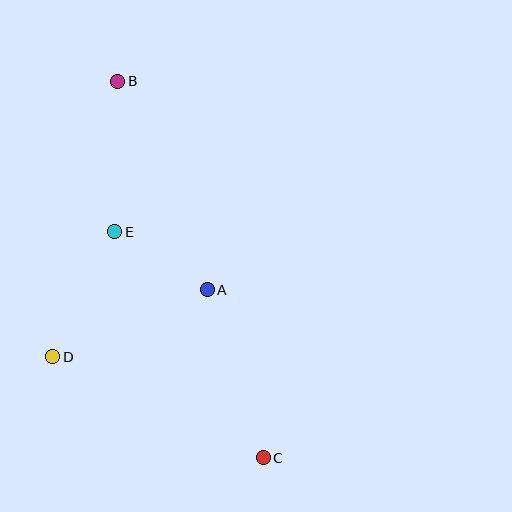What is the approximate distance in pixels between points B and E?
The distance between B and E is approximately 151 pixels.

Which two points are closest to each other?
Points A and E are closest to each other.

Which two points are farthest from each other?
Points B and C are farthest from each other.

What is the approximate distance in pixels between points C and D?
The distance between C and D is approximately 233 pixels.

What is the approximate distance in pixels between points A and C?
The distance between A and C is approximately 177 pixels.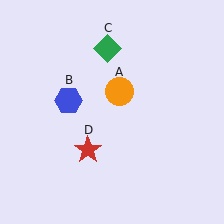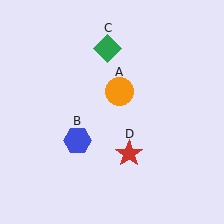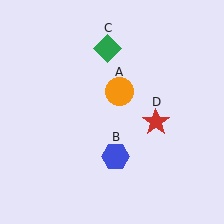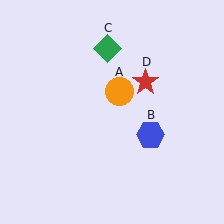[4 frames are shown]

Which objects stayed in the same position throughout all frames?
Orange circle (object A) and green diamond (object C) remained stationary.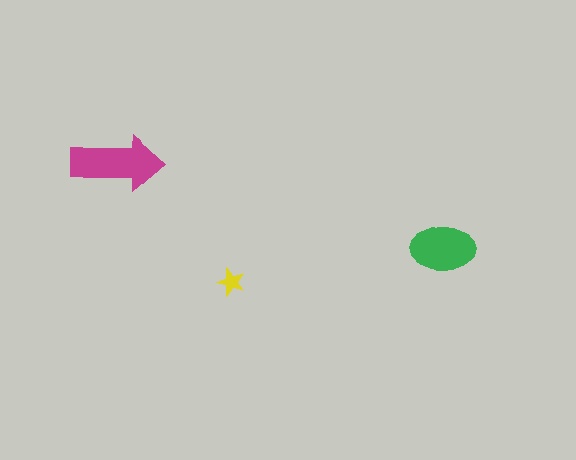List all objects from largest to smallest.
The magenta arrow, the green ellipse, the yellow star.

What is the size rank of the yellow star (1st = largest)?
3rd.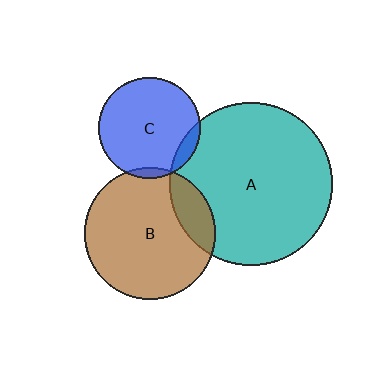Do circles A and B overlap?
Yes.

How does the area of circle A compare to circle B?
Approximately 1.5 times.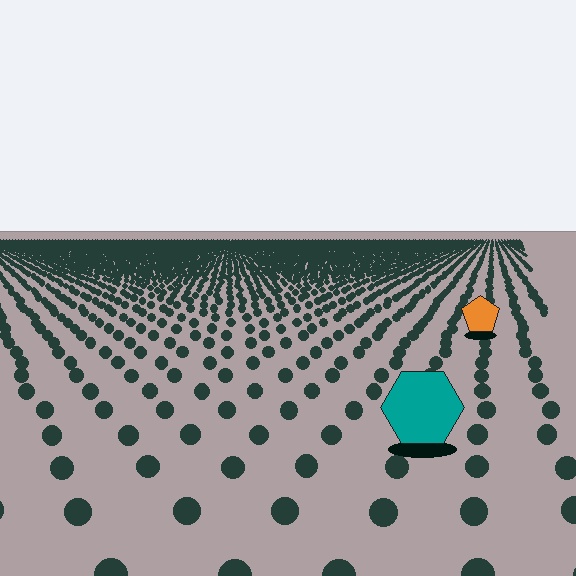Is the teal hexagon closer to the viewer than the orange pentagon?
Yes. The teal hexagon is closer — you can tell from the texture gradient: the ground texture is coarser near it.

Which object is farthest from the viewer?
The orange pentagon is farthest from the viewer. It appears smaller and the ground texture around it is denser.